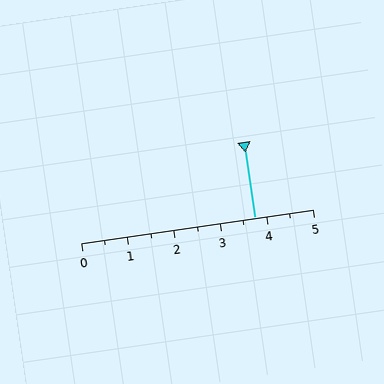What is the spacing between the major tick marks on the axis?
The major ticks are spaced 1 apart.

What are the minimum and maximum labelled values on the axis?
The axis runs from 0 to 5.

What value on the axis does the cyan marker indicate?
The marker indicates approximately 3.8.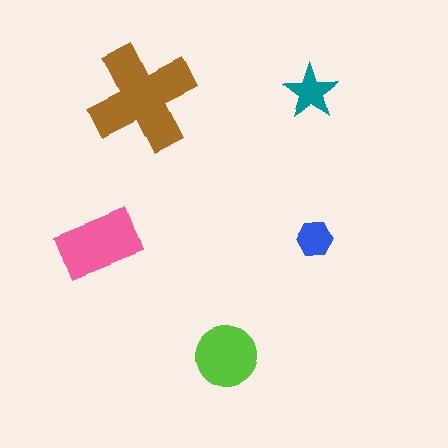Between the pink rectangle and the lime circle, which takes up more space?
The pink rectangle.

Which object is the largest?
The brown cross.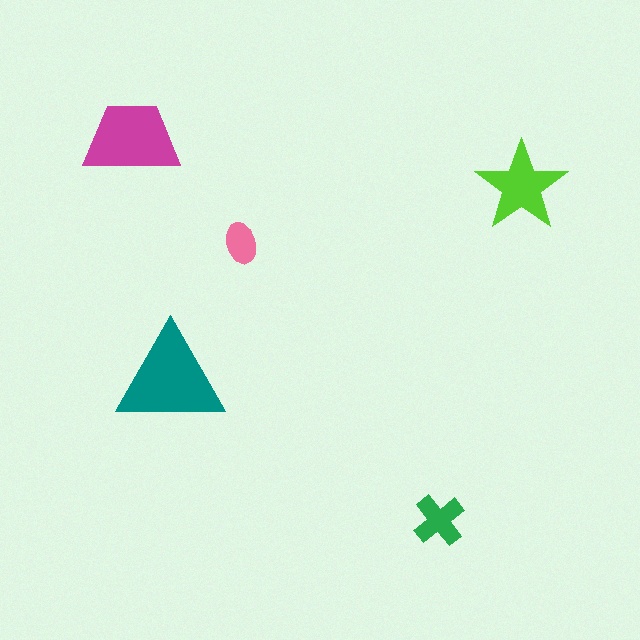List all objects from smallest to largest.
The pink ellipse, the green cross, the lime star, the magenta trapezoid, the teal triangle.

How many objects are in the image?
There are 5 objects in the image.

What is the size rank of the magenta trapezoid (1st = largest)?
2nd.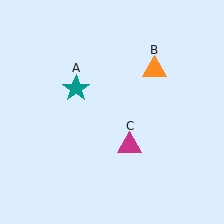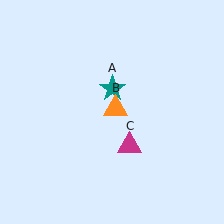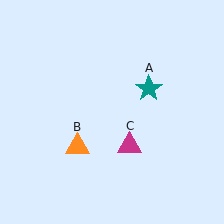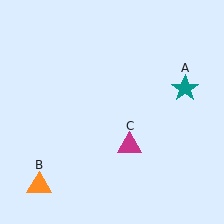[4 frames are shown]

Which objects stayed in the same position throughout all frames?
Magenta triangle (object C) remained stationary.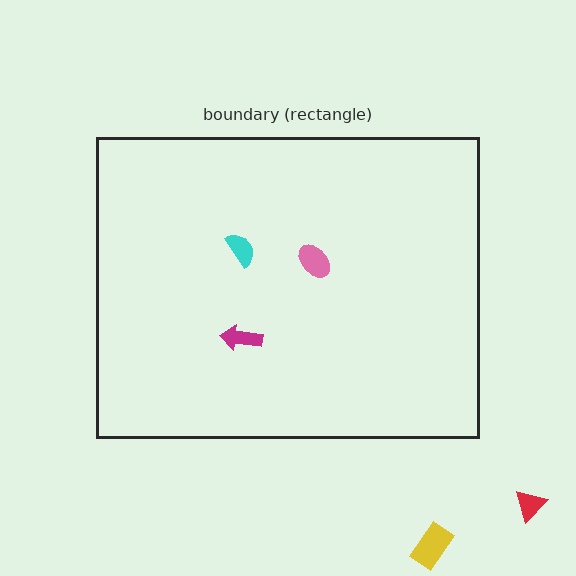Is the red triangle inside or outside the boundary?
Outside.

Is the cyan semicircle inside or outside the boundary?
Inside.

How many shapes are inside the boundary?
3 inside, 2 outside.